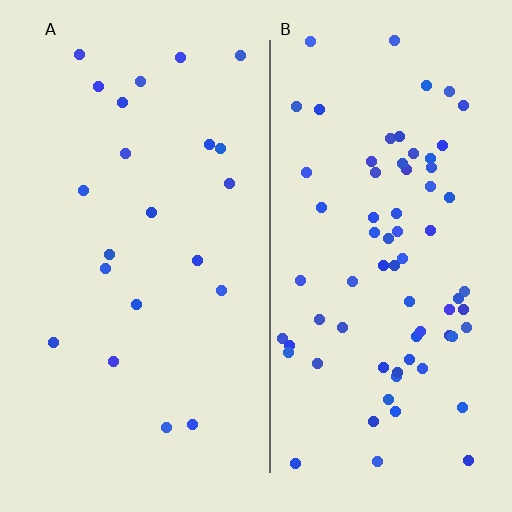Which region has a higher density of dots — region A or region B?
B (the right).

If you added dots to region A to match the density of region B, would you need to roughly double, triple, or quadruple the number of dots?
Approximately triple.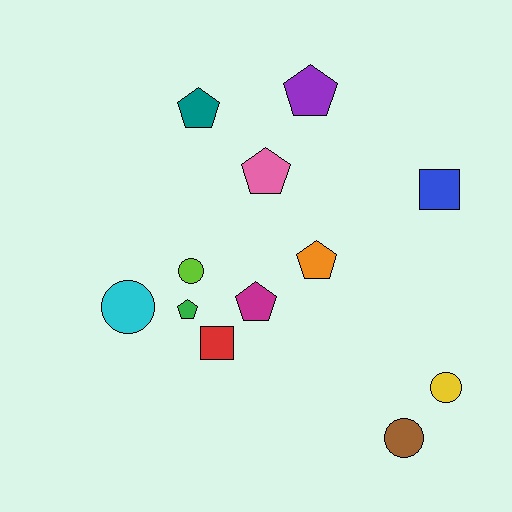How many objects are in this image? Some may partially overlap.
There are 12 objects.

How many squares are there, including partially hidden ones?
There are 2 squares.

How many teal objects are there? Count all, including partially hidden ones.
There is 1 teal object.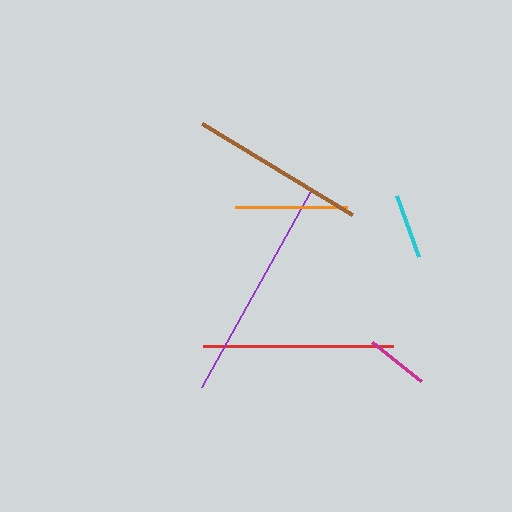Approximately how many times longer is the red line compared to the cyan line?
The red line is approximately 2.9 times the length of the cyan line.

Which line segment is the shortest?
The magenta line is the shortest at approximately 63 pixels.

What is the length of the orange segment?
The orange segment is approximately 111 pixels long.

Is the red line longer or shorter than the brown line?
The red line is longer than the brown line.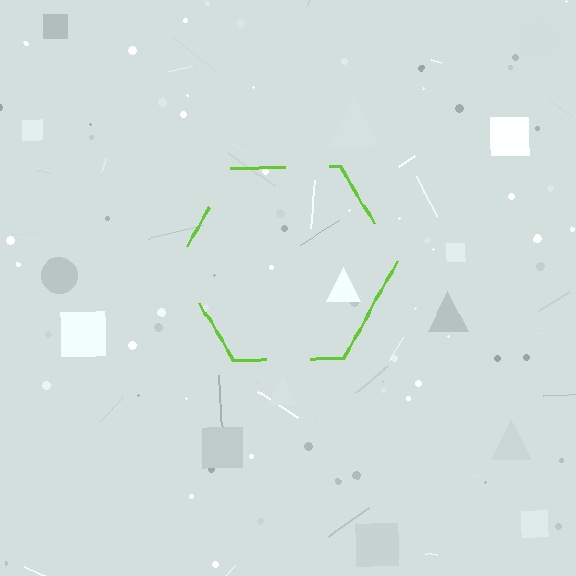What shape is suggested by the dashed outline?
The dashed outline suggests a hexagon.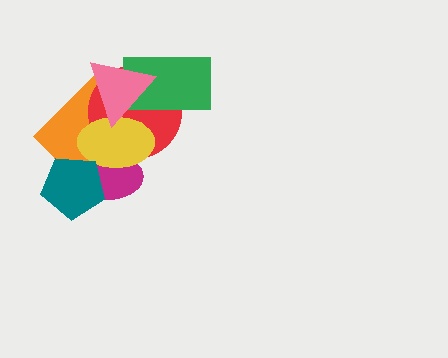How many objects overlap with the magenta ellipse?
4 objects overlap with the magenta ellipse.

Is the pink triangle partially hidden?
No, no other shape covers it.